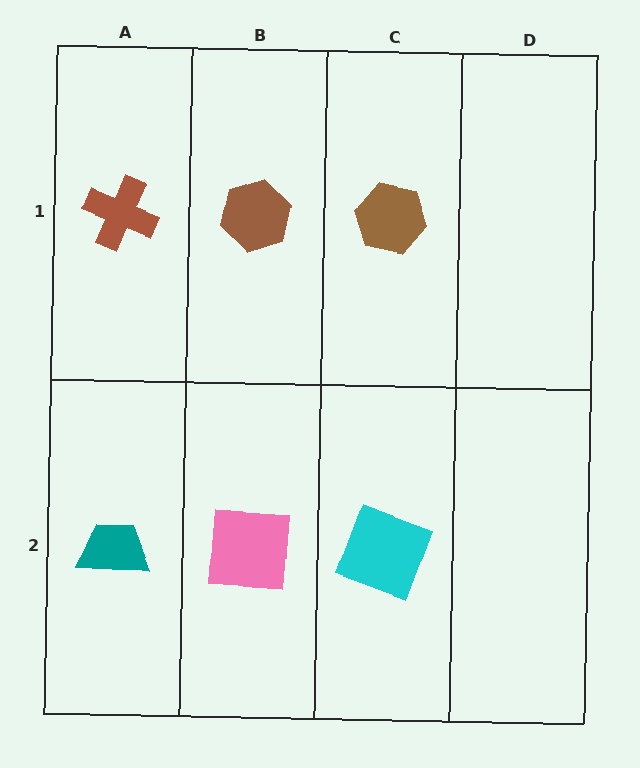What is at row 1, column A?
A brown cross.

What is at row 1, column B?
A brown hexagon.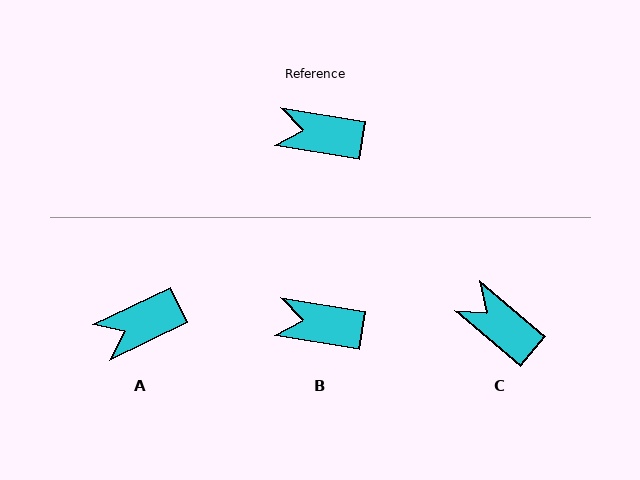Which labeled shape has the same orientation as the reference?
B.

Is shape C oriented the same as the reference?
No, it is off by about 30 degrees.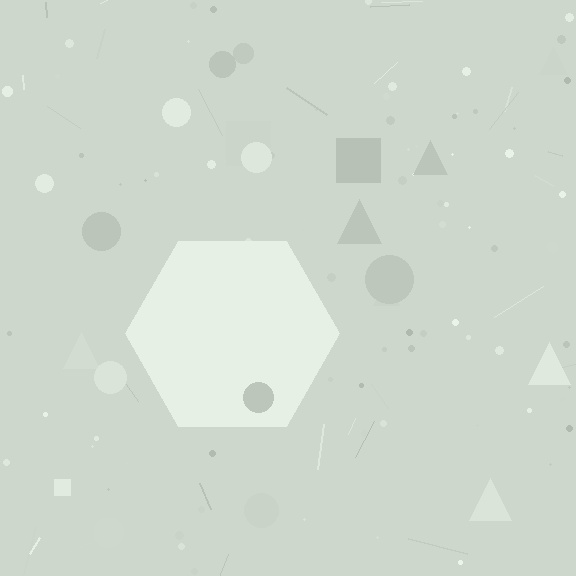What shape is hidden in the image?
A hexagon is hidden in the image.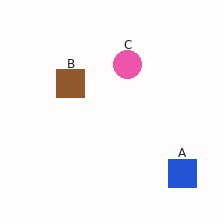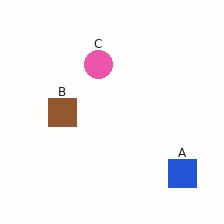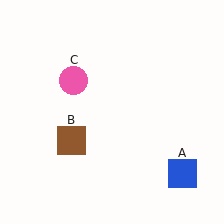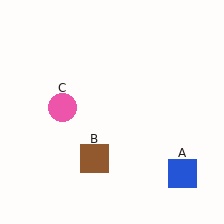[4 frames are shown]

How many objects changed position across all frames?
2 objects changed position: brown square (object B), pink circle (object C).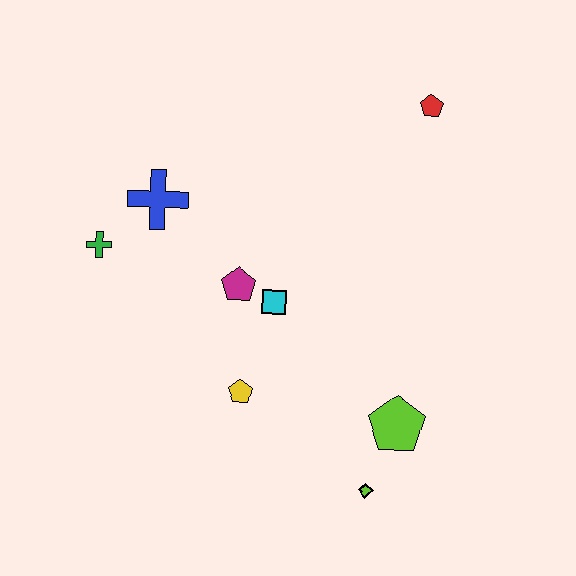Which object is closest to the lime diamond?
The lime pentagon is closest to the lime diamond.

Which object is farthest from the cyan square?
The red pentagon is farthest from the cyan square.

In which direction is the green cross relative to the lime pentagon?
The green cross is to the left of the lime pentagon.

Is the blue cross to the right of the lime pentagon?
No